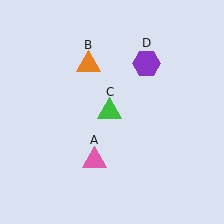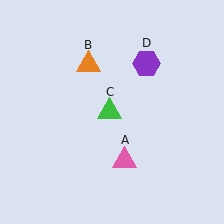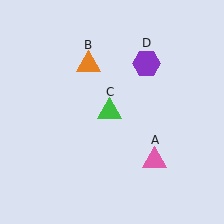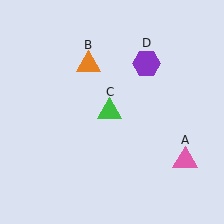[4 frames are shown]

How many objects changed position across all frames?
1 object changed position: pink triangle (object A).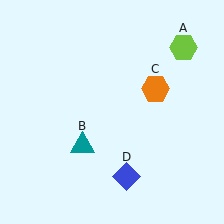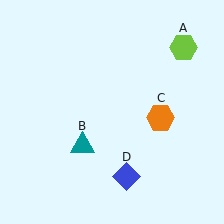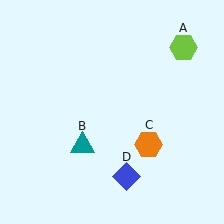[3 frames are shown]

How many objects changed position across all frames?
1 object changed position: orange hexagon (object C).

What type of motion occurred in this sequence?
The orange hexagon (object C) rotated clockwise around the center of the scene.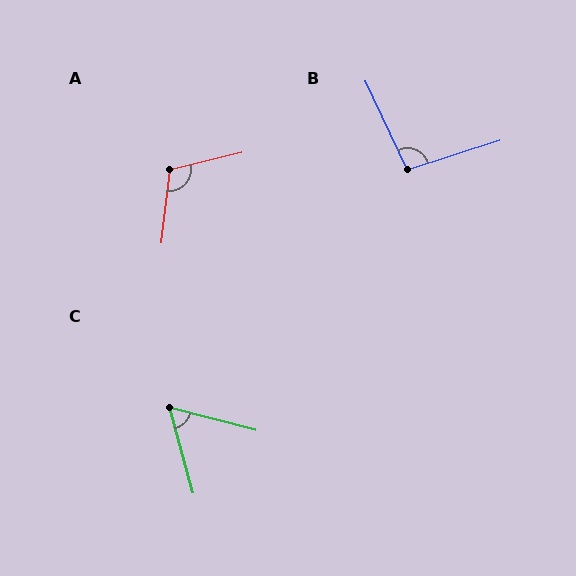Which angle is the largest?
A, at approximately 110 degrees.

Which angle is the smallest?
C, at approximately 60 degrees.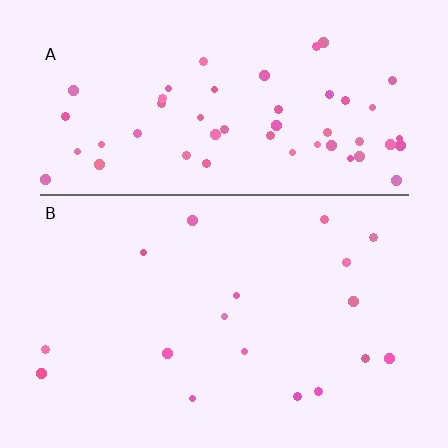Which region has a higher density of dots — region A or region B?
A (the top).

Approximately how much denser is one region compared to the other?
Approximately 2.9× — region A over region B.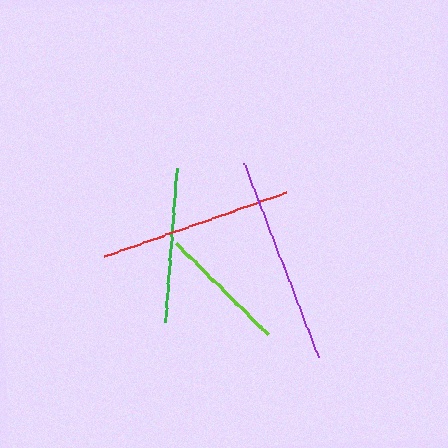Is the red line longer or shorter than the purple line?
The purple line is longer than the red line.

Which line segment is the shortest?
The lime line is the shortest at approximately 129 pixels.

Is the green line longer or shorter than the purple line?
The purple line is longer than the green line.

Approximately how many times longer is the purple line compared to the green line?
The purple line is approximately 1.4 times the length of the green line.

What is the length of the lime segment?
The lime segment is approximately 129 pixels long.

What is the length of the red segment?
The red segment is approximately 192 pixels long.